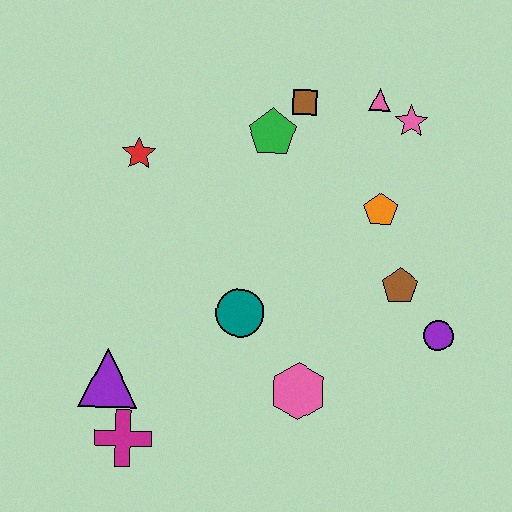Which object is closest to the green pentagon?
The brown square is closest to the green pentagon.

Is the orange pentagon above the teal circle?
Yes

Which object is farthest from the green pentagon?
The magenta cross is farthest from the green pentagon.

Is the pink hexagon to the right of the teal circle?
Yes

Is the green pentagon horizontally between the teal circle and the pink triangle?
Yes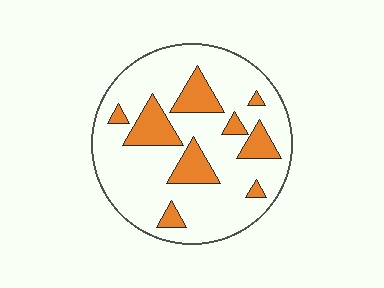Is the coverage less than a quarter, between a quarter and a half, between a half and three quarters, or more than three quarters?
Less than a quarter.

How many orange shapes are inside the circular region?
9.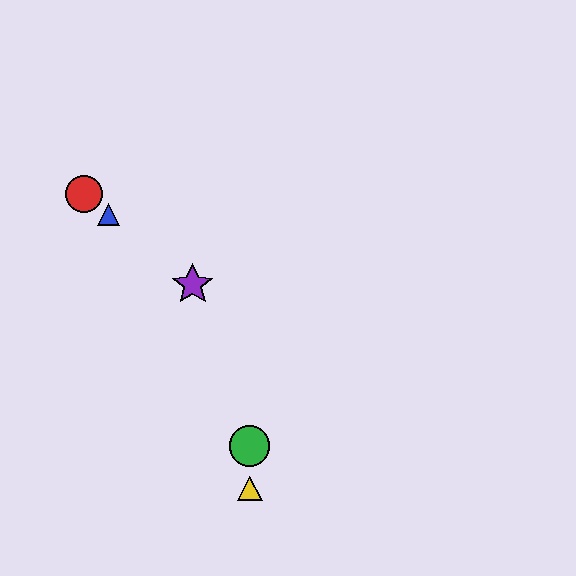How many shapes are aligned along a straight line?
3 shapes (the red circle, the blue triangle, the purple star) are aligned along a straight line.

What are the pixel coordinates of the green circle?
The green circle is at (249, 446).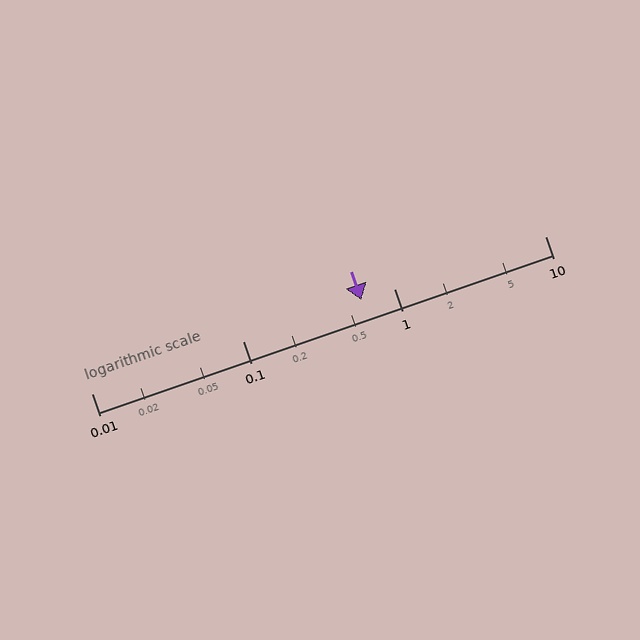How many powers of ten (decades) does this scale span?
The scale spans 3 decades, from 0.01 to 10.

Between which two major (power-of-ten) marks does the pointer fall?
The pointer is between 0.1 and 1.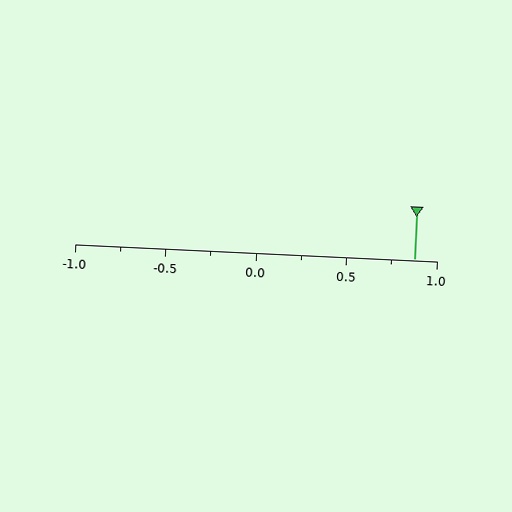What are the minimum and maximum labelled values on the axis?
The axis runs from -1.0 to 1.0.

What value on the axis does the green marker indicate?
The marker indicates approximately 0.88.